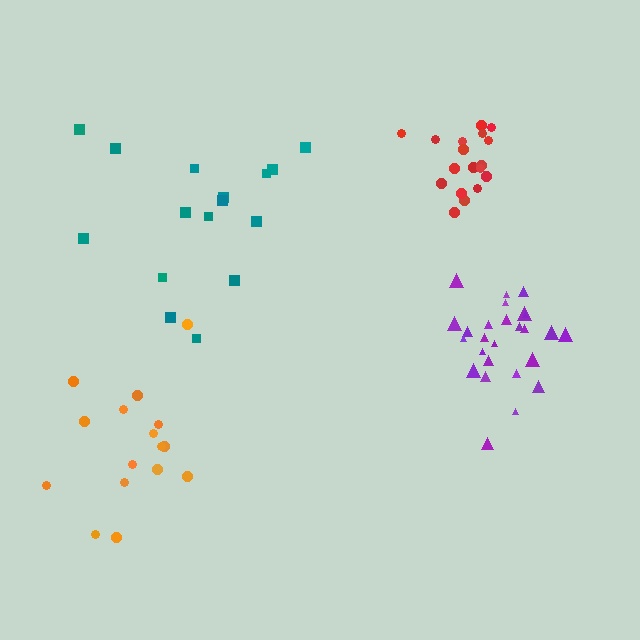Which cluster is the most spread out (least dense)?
Orange.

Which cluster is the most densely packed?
Red.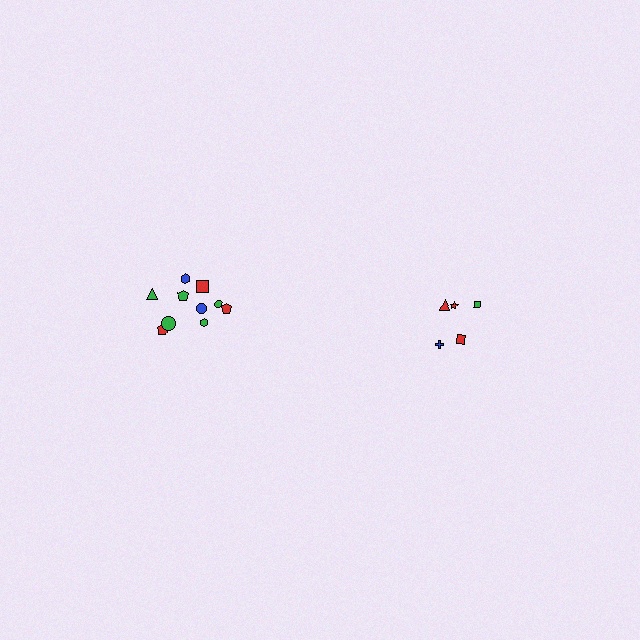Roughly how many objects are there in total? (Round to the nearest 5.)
Roughly 15 objects in total.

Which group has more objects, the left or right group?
The left group.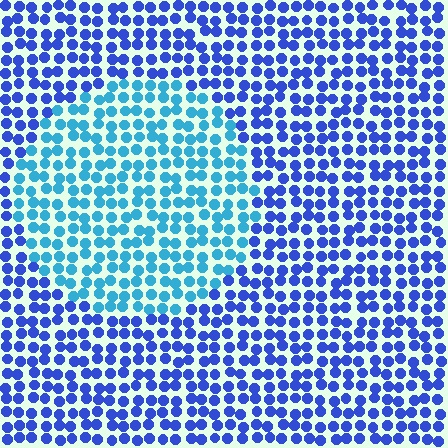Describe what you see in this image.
The image is filled with small blue elements in a uniform arrangement. A circle-shaped region is visible where the elements are tinted to a slightly different hue, forming a subtle color boundary.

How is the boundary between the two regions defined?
The boundary is defined purely by a slight shift in hue (about 36 degrees). Spacing, size, and orientation are identical on both sides.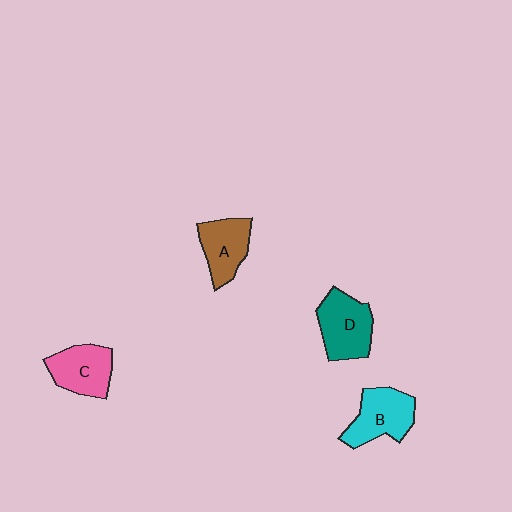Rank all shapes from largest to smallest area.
From largest to smallest: D (teal), B (cyan), C (pink), A (brown).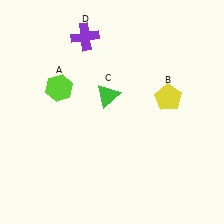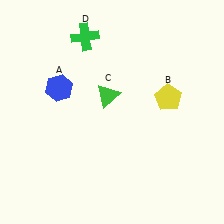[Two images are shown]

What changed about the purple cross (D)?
In Image 1, D is purple. In Image 2, it changed to green.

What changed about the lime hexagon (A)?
In Image 1, A is lime. In Image 2, it changed to blue.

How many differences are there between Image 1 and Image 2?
There are 2 differences between the two images.